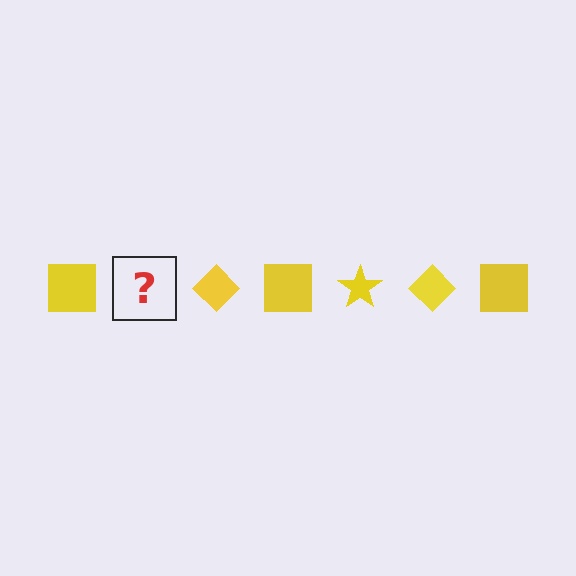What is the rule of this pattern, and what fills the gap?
The rule is that the pattern cycles through square, star, diamond shapes in yellow. The gap should be filled with a yellow star.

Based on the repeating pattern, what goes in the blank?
The blank should be a yellow star.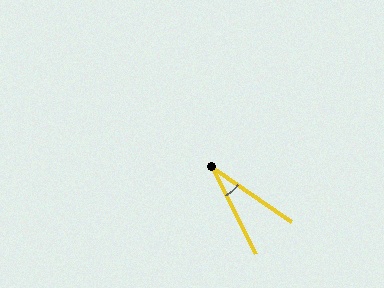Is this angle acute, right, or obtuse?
It is acute.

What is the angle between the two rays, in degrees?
Approximately 29 degrees.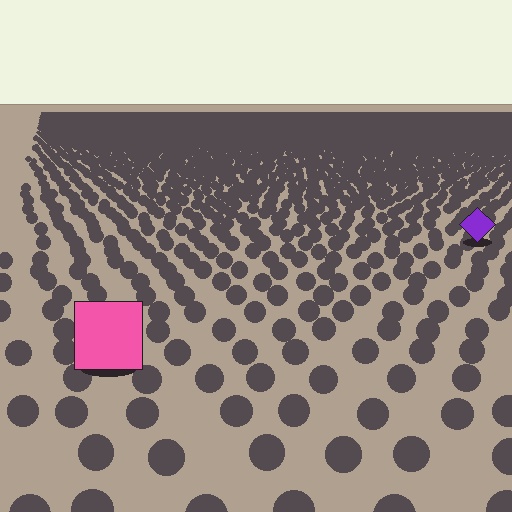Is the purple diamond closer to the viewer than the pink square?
No. The pink square is closer — you can tell from the texture gradient: the ground texture is coarser near it.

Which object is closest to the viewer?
The pink square is closest. The texture marks near it are larger and more spread out.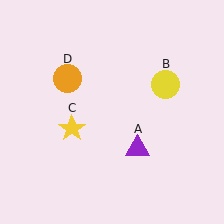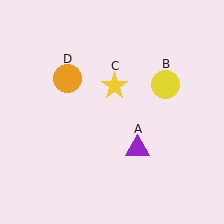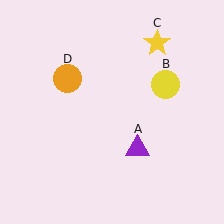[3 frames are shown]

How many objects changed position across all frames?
1 object changed position: yellow star (object C).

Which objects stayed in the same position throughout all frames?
Purple triangle (object A) and yellow circle (object B) and orange circle (object D) remained stationary.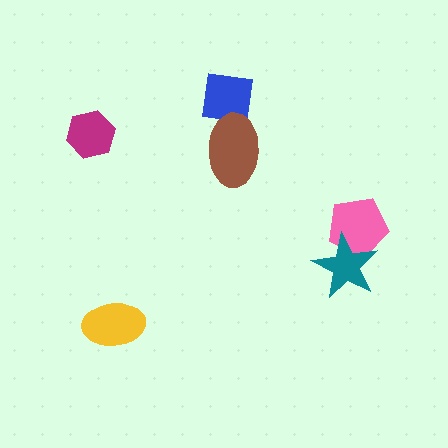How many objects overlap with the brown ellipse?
1 object overlaps with the brown ellipse.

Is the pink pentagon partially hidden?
Yes, it is partially covered by another shape.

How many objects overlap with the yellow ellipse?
0 objects overlap with the yellow ellipse.